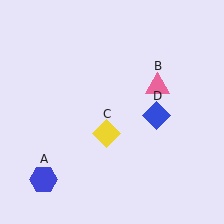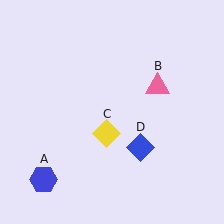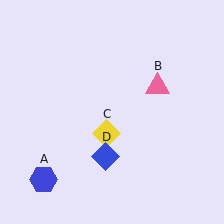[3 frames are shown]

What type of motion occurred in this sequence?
The blue diamond (object D) rotated clockwise around the center of the scene.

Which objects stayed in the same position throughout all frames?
Blue hexagon (object A) and pink triangle (object B) and yellow diamond (object C) remained stationary.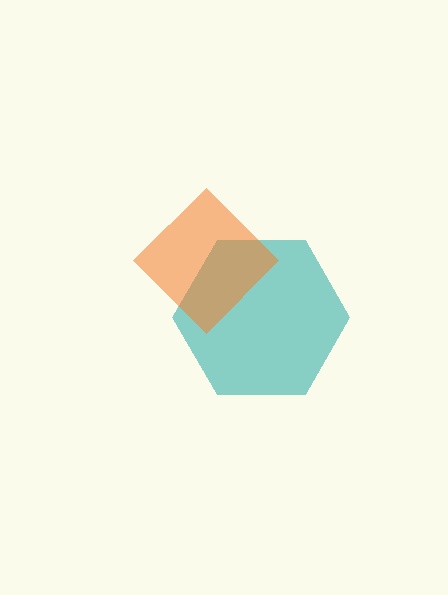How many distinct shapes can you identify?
There are 2 distinct shapes: a teal hexagon, an orange diamond.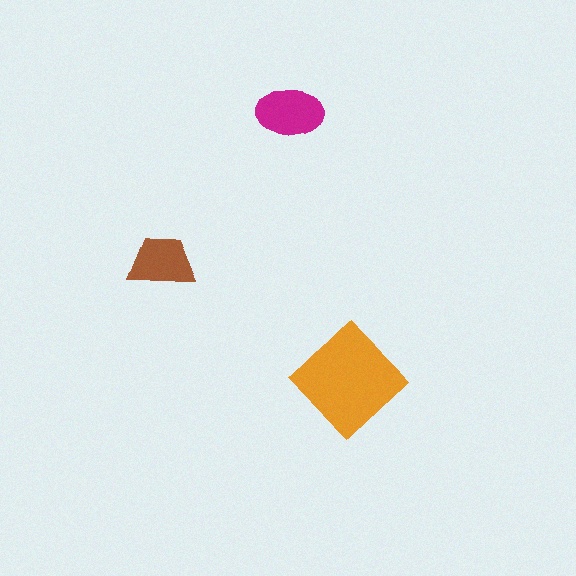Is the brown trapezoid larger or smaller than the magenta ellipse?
Smaller.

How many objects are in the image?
There are 3 objects in the image.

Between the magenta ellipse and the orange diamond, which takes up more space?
The orange diamond.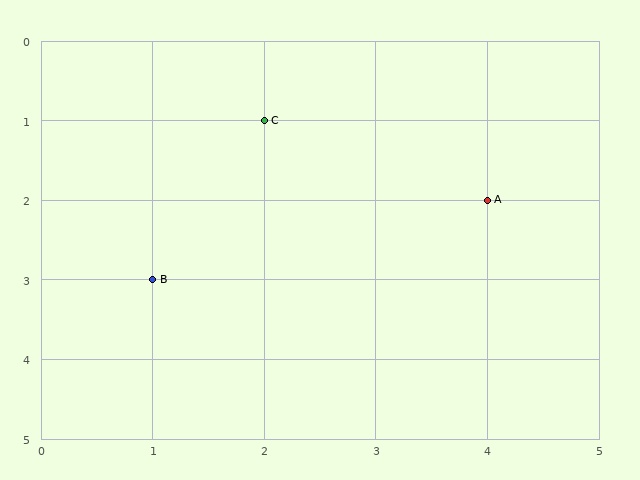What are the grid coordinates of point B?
Point B is at grid coordinates (1, 3).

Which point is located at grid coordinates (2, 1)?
Point C is at (2, 1).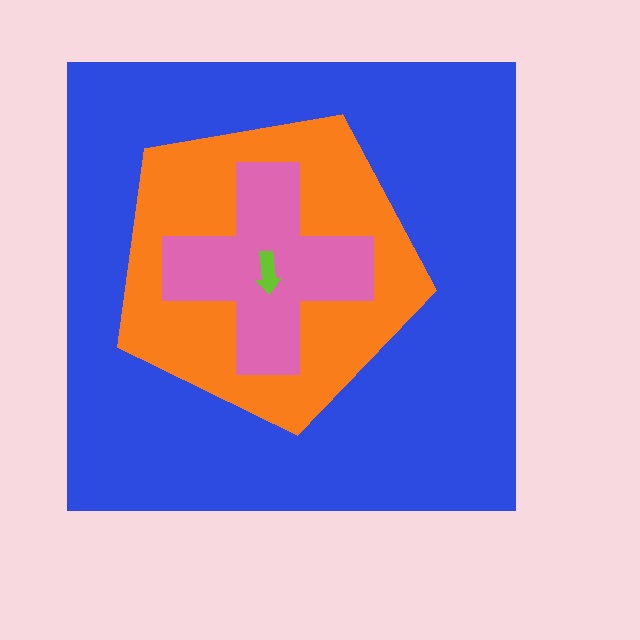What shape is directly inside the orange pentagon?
The pink cross.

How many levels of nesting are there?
4.